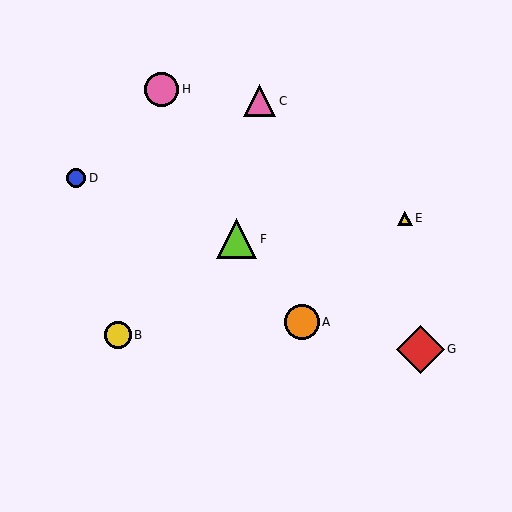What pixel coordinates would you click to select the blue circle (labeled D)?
Click at (76, 178) to select the blue circle D.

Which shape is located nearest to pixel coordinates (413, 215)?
The yellow triangle (labeled E) at (405, 218) is nearest to that location.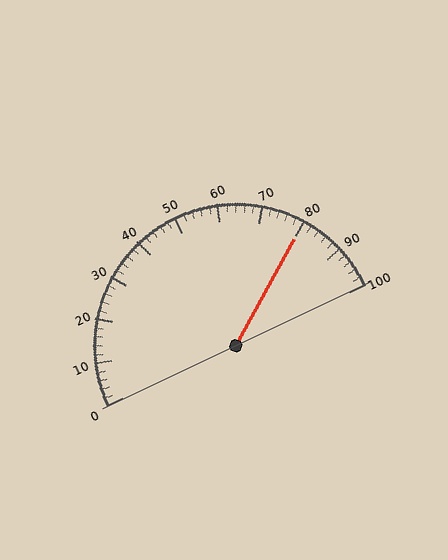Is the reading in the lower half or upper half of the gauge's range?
The reading is in the upper half of the range (0 to 100).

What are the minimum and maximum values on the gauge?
The gauge ranges from 0 to 100.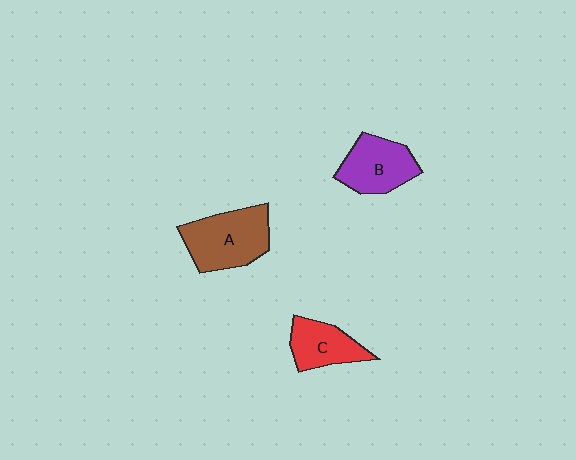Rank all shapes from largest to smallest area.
From largest to smallest: A (brown), B (purple), C (red).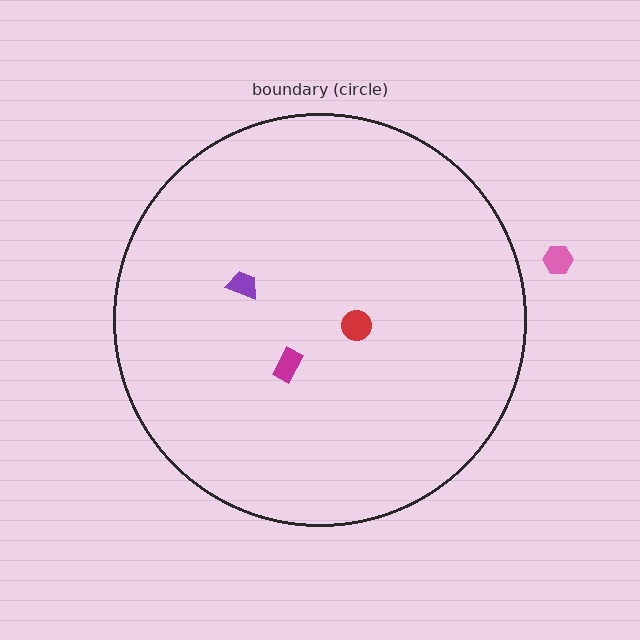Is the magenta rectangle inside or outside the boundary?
Inside.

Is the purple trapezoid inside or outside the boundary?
Inside.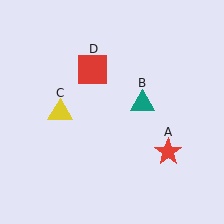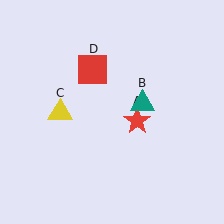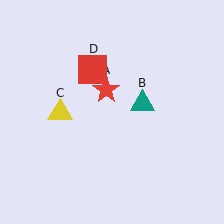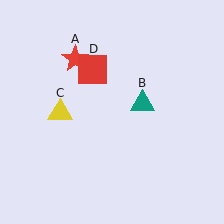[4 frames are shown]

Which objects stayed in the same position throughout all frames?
Teal triangle (object B) and yellow triangle (object C) and red square (object D) remained stationary.